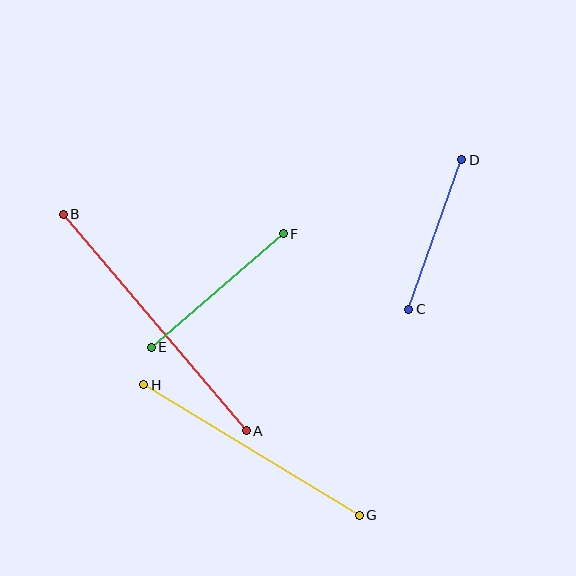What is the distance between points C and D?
The distance is approximately 159 pixels.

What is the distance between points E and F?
The distance is approximately 174 pixels.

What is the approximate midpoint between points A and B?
The midpoint is at approximately (155, 322) pixels.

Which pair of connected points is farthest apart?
Points A and B are farthest apart.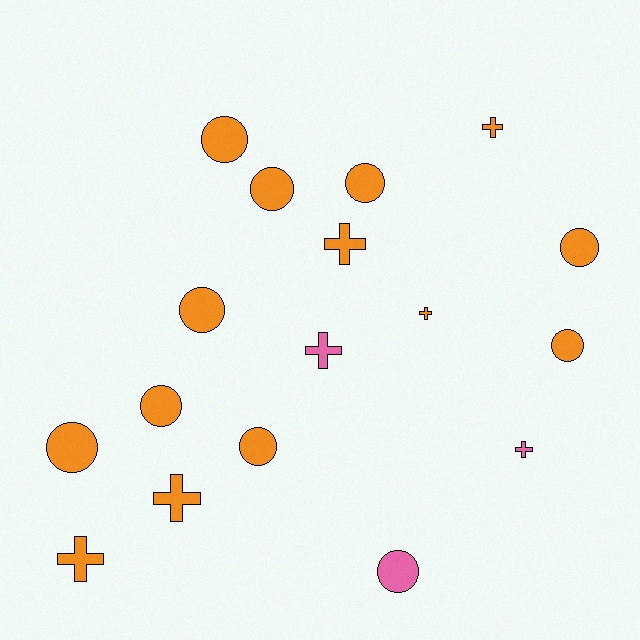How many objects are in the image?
There are 17 objects.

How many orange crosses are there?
There are 5 orange crosses.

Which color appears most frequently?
Orange, with 14 objects.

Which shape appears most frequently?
Circle, with 10 objects.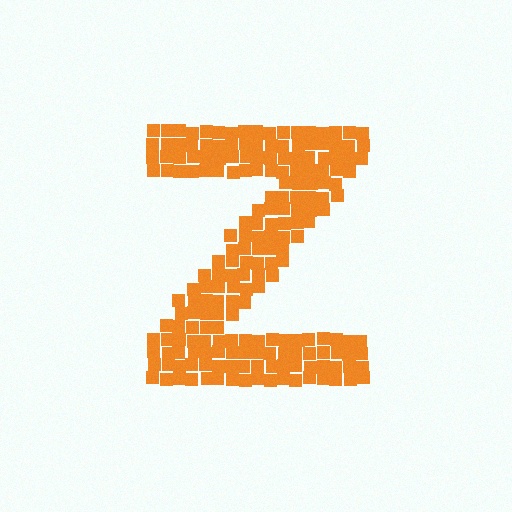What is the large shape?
The large shape is the letter Z.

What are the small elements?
The small elements are squares.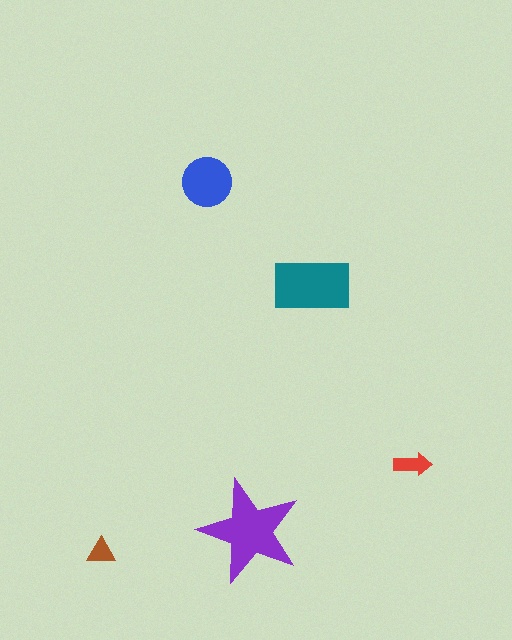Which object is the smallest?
The brown triangle.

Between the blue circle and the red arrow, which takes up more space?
The blue circle.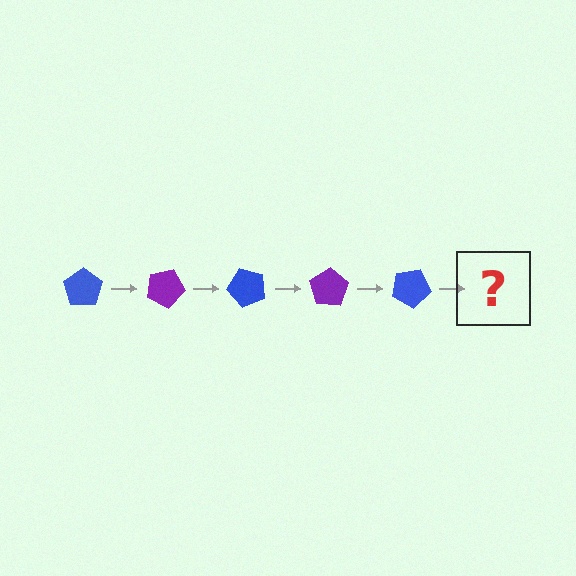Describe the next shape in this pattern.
It should be a purple pentagon, rotated 125 degrees from the start.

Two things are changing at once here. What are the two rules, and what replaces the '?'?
The two rules are that it rotates 25 degrees each step and the color cycles through blue and purple. The '?' should be a purple pentagon, rotated 125 degrees from the start.